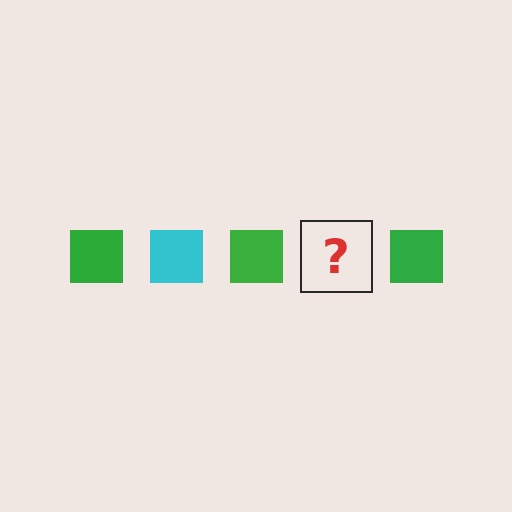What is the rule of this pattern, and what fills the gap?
The rule is that the pattern cycles through green, cyan squares. The gap should be filled with a cyan square.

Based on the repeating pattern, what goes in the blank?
The blank should be a cyan square.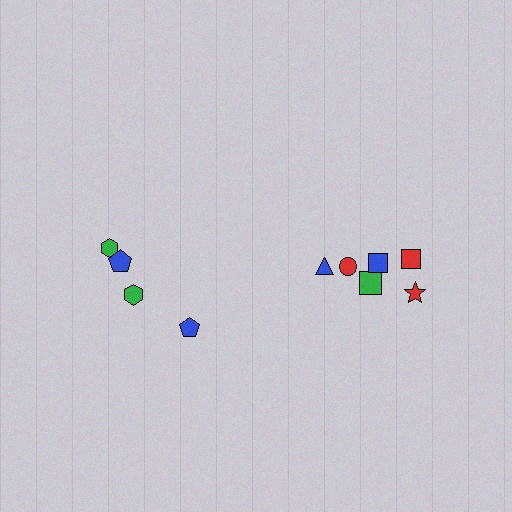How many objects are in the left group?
There are 4 objects.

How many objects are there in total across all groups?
There are 10 objects.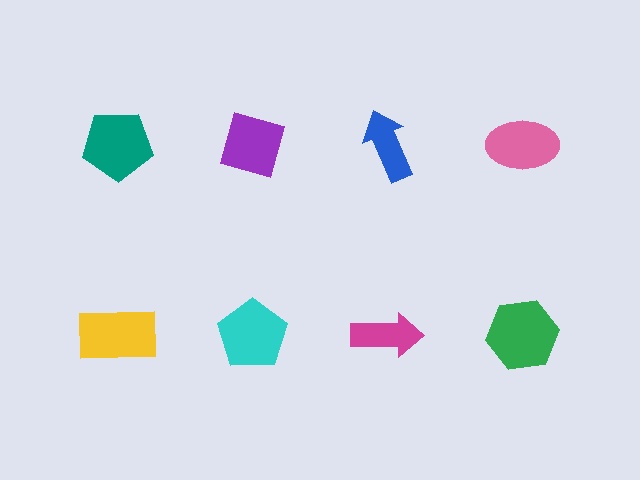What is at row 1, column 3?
A blue arrow.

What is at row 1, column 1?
A teal pentagon.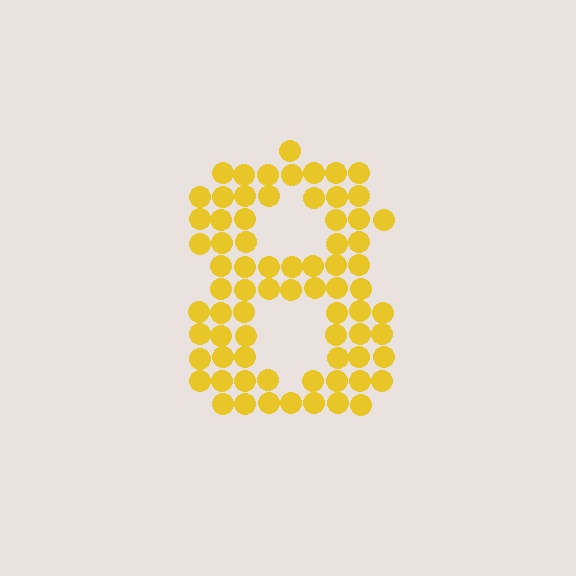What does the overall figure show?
The overall figure shows the digit 8.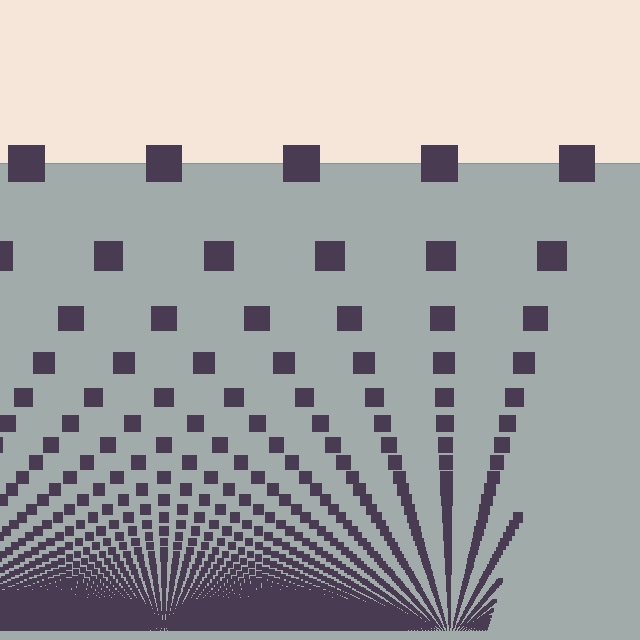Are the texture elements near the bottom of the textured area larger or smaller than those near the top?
Smaller. The gradient is inverted — elements near the bottom are smaller and denser.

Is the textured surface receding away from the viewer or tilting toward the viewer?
The surface appears to tilt toward the viewer. Texture elements get larger and sparser toward the top.